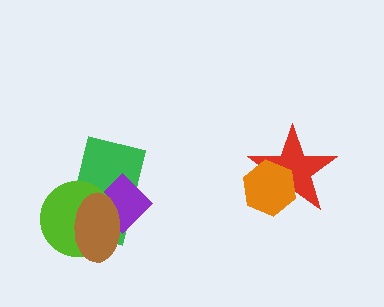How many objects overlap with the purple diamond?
3 objects overlap with the purple diamond.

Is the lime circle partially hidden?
Yes, it is partially covered by another shape.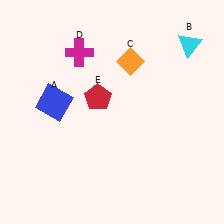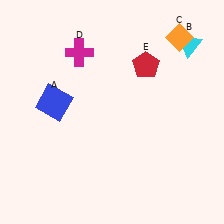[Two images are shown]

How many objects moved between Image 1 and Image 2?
2 objects moved between the two images.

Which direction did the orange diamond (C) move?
The orange diamond (C) moved right.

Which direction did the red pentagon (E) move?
The red pentagon (E) moved right.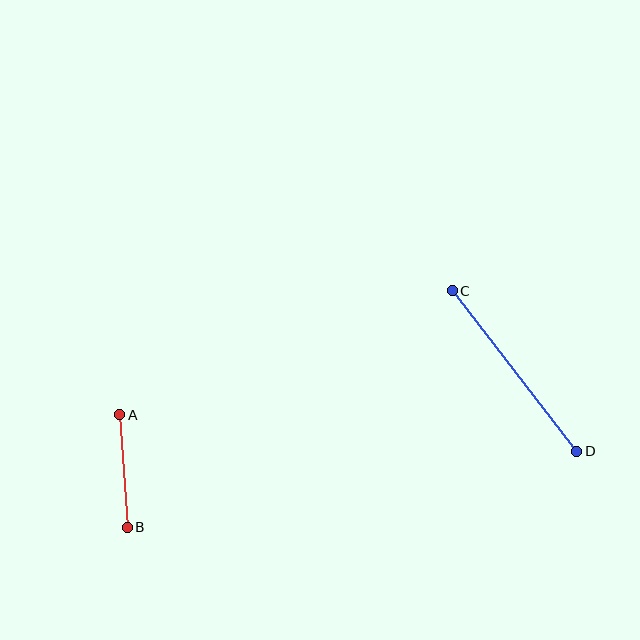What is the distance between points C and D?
The distance is approximately 203 pixels.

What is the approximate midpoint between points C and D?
The midpoint is at approximately (515, 371) pixels.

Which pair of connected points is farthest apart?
Points C and D are farthest apart.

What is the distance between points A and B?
The distance is approximately 112 pixels.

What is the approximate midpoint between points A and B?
The midpoint is at approximately (123, 471) pixels.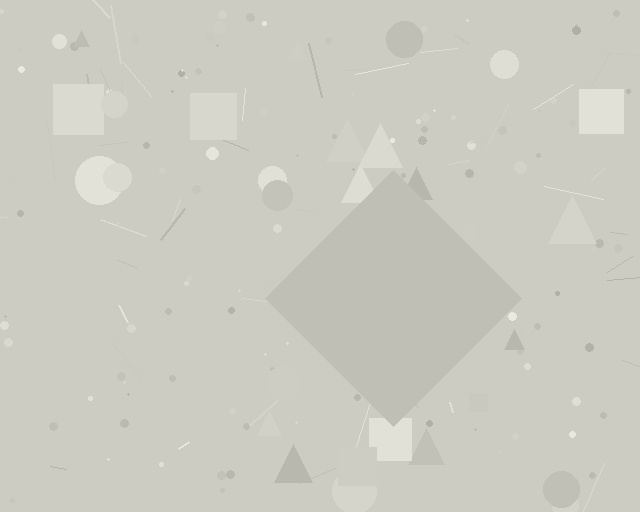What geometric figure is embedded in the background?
A diamond is embedded in the background.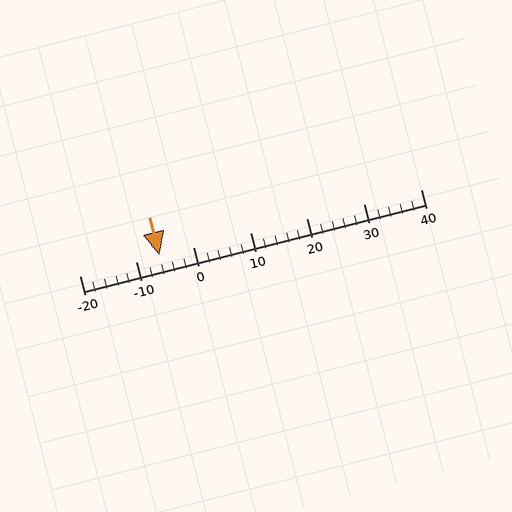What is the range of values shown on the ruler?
The ruler shows values from -20 to 40.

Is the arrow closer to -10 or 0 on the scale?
The arrow is closer to -10.